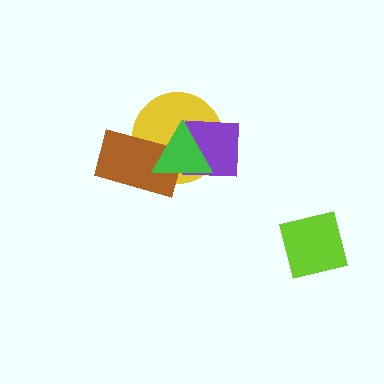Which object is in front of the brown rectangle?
The green triangle is in front of the brown rectangle.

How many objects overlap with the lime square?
0 objects overlap with the lime square.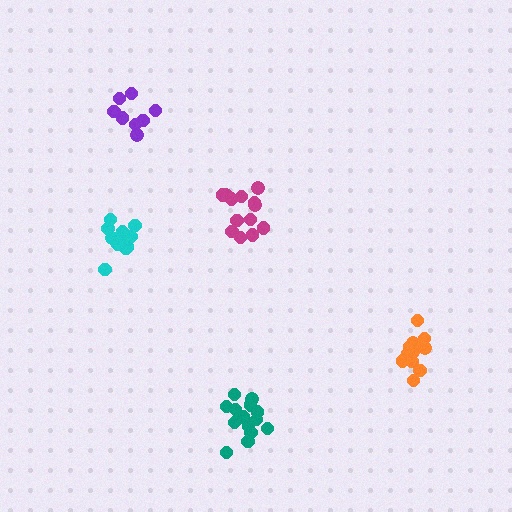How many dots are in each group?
Group 1: 13 dots, Group 2: 14 dots, Group 3: 14 dots, Group 4: 8 dots, Group 5: 13 dots (62 total).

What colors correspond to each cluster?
The clusters are colored: orange, teal, cyan, purple, magenta.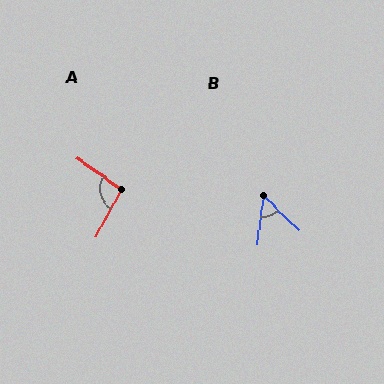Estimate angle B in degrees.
Approximately 53 degrees.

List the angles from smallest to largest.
B (53°), A (97°).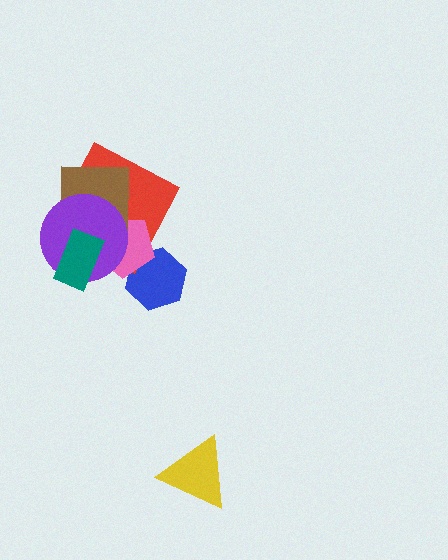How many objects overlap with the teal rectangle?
3 objects overlap with the teal rectangle.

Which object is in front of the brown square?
The purple circle is in front of the brown square.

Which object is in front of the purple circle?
The teal rectangle is in front of the purple circle.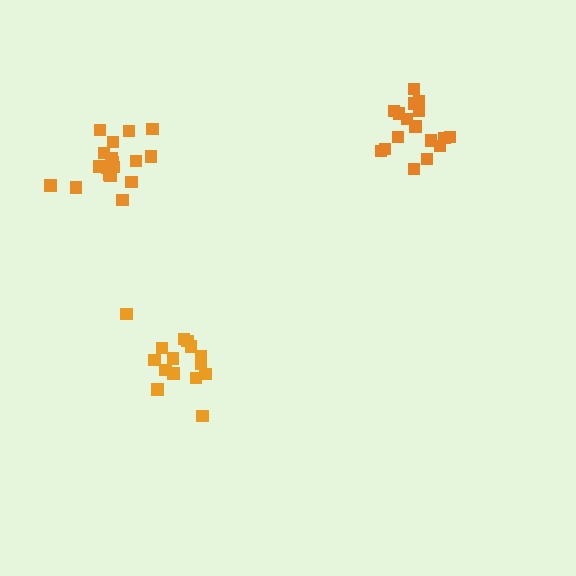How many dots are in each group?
Group 1: 17 dots, Group 2: 15 dots, Group 3: 18 dots (50 total).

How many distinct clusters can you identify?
There are 3 distinct clusters.